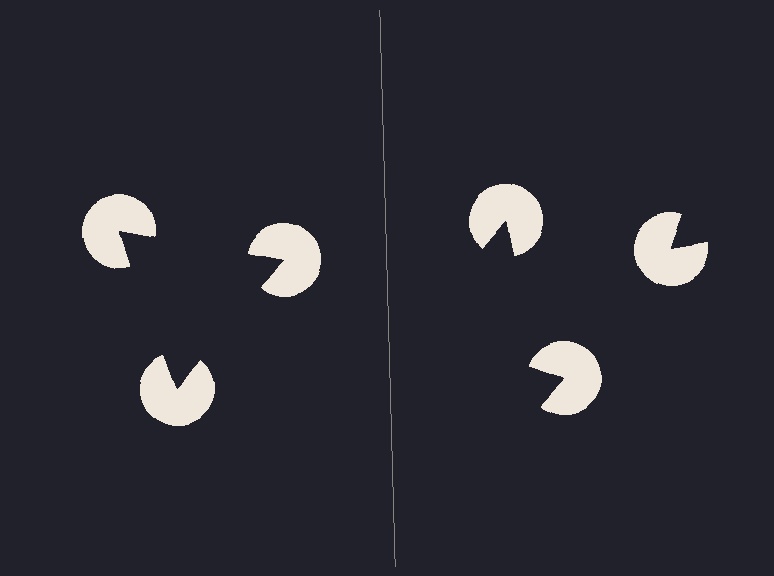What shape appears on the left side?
An illusory triangle.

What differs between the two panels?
The pac-man discs are positioned identically on both sides; only the wedge orientations differ. On the left they align to a triangle; on the right they are misaligned.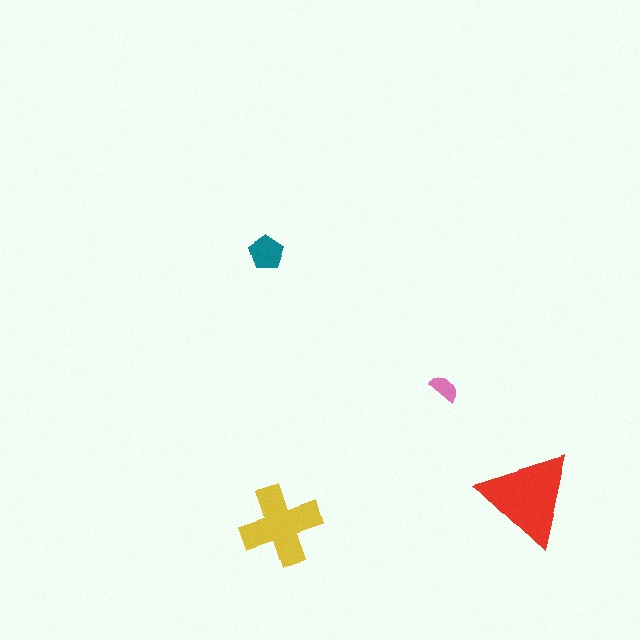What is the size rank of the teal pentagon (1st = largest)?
3rd.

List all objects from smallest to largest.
The pink semicircle, the teal pentagon, the yellow cross, the red triangle.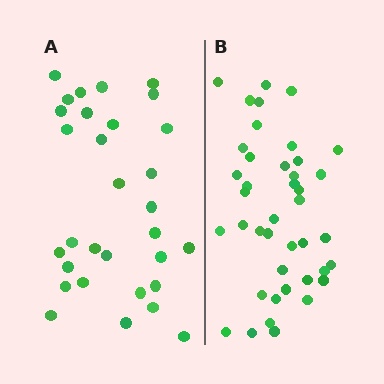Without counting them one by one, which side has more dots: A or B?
Region B (the right region) has more dots.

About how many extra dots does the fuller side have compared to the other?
Region B has roughly 10 or so more dots than region A.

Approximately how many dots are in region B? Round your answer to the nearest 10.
About 40 dots. (The exact count is 41, which rounds to 40.)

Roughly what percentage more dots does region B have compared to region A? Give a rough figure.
About 30% more.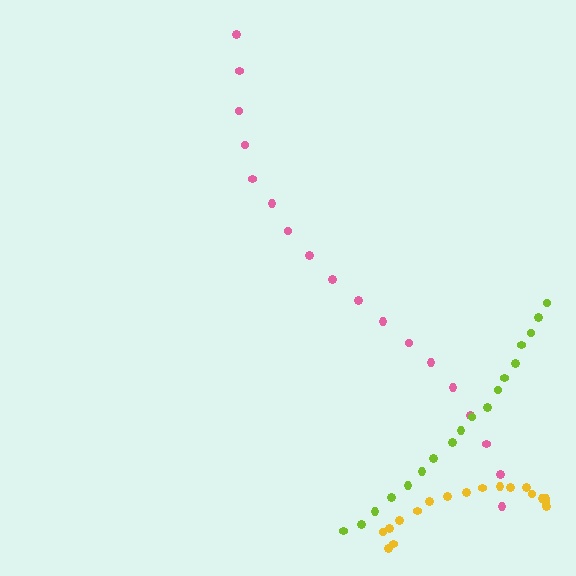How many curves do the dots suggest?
There are 3 distinct paths.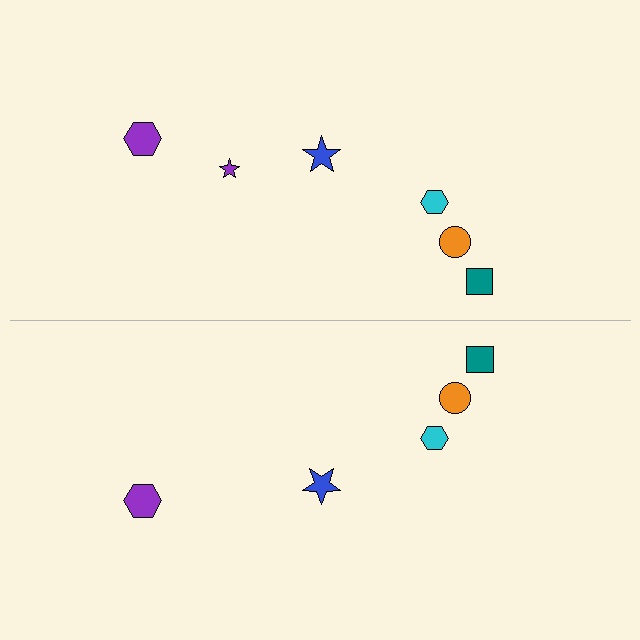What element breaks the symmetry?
A purple star is missing from the bottom side.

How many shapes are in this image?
There are 11 shapes in this image.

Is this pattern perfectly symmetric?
No, the pattern is not perfectly symmetric. A purple star is missing from the bottom side.